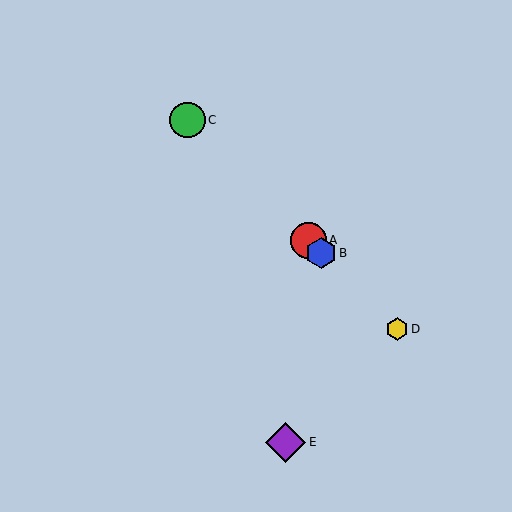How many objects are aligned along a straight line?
4 objects (A, B, C, D) are aligned along a straight line.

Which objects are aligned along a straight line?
Objects A, B, C, D are aligned along a straight line.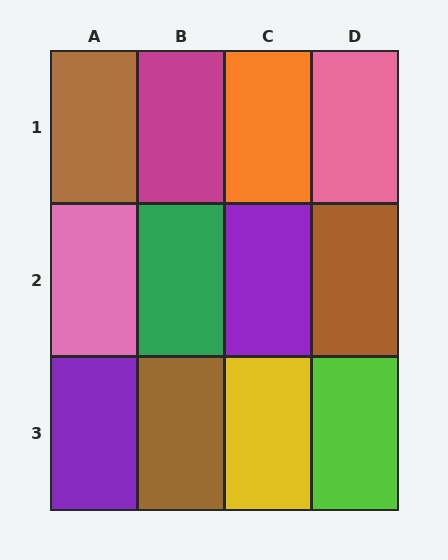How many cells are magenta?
1 cell is magenta.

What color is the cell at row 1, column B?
Magenta.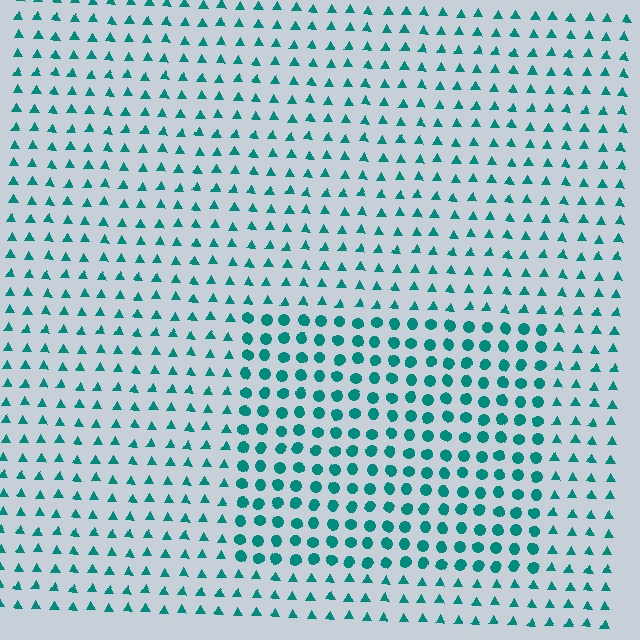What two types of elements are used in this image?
The image uses circles inside the rectangle region and triangles outside it.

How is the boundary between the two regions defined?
The boundary is defined by a change in element shape: circles inside vs. triangles outside. All elements share the same color and spacing.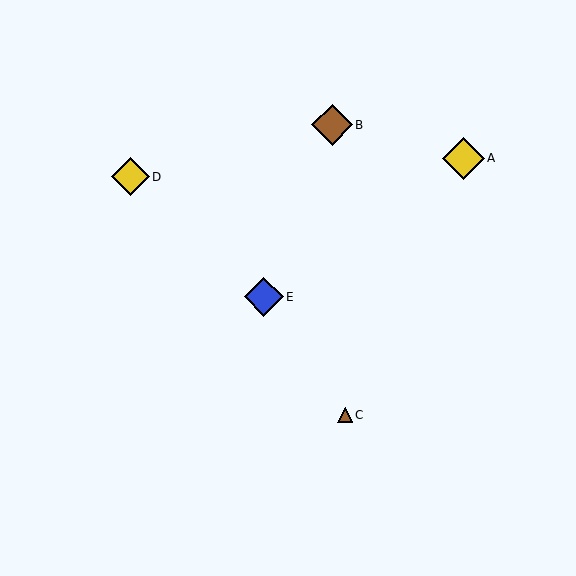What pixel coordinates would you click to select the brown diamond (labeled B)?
Click at (332, 125) to select the brown diamond B.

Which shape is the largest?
The yellow diamond (labeled A) is the largest.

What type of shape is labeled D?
Shape D is a yellow diamond.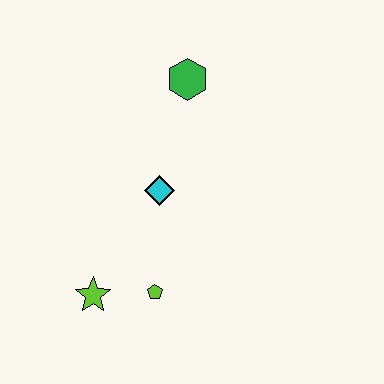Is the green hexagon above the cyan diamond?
Yes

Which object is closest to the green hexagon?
The cyan diamond is closest to the green hexagon.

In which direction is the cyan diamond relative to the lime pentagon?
The cyan diamond is above the lime pentagon.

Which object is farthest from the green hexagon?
The lime star is farthest from the green hexagon.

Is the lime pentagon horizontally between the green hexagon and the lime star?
Yes